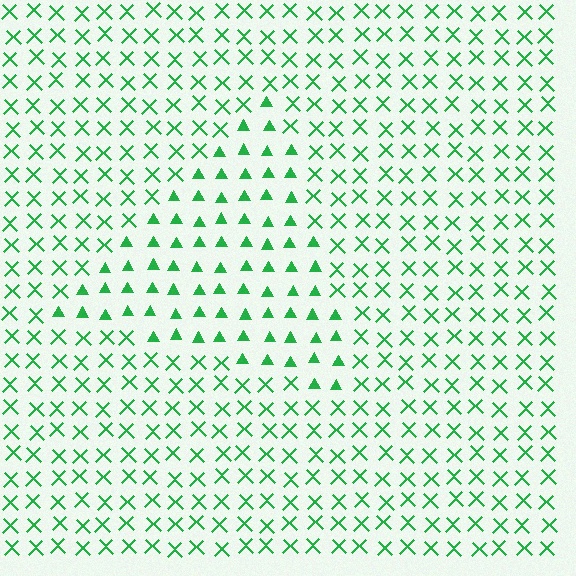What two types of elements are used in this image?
The image uses triangles inside the triangle region and X marks outside it.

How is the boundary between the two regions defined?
The boundary is defined by a change in element shape: triangles inside vs. X marks outside. All elements share the same color and spacing.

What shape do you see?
I see a triangle.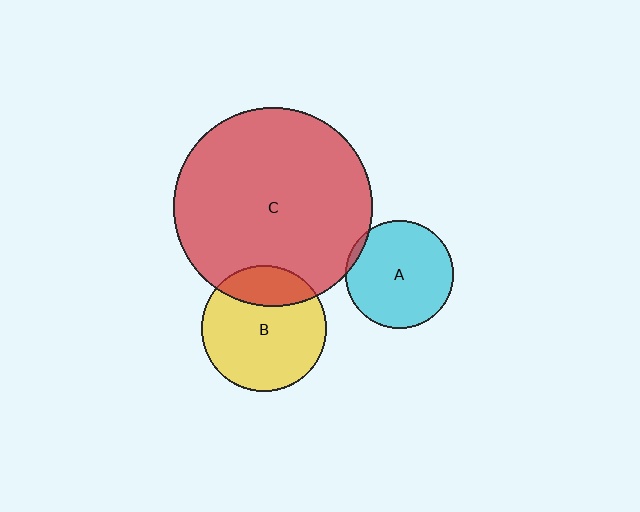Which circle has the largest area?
Circle C (red).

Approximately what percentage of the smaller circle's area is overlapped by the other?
Approximately 25%.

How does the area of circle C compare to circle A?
Approximately 3.4 times.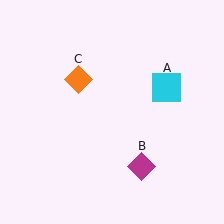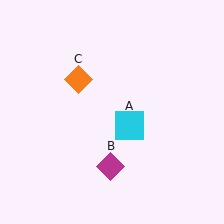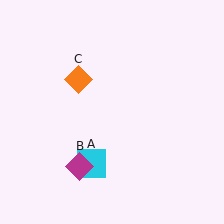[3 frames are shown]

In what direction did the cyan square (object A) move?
The cyan square (object A) moved down and to the left.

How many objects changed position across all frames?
2 objects changed position: cyan square (object A), magenta diamond (object B).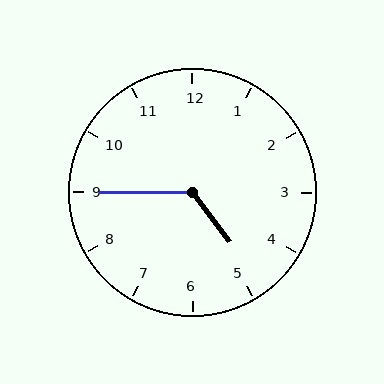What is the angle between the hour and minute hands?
Approximately 128 degrees.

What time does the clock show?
4:45.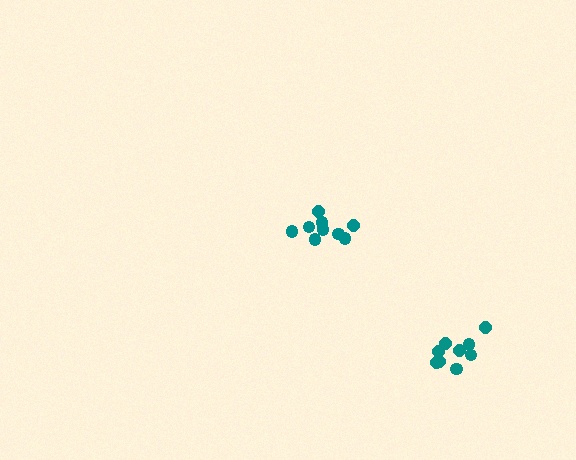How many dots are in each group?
Group 1: 9 dots, Group 2: 9 dots (18 total).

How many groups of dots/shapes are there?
There are 2 groups.